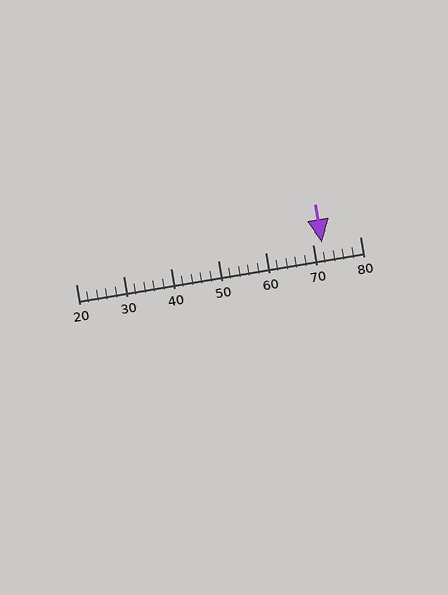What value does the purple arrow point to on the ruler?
The purple arrow points to approximately 72.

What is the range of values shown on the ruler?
The ruler shows values from 20 to 80.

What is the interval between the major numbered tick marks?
The major tick marks are spaced 10 units apart.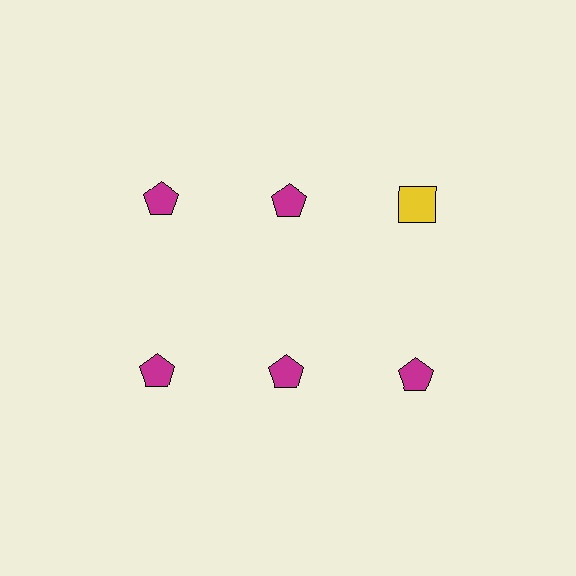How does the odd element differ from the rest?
It differs in both color (yellow instead of magenta) and shape (square instead of pentagon).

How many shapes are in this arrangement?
There are 6 shapes arranged in a grid pattern.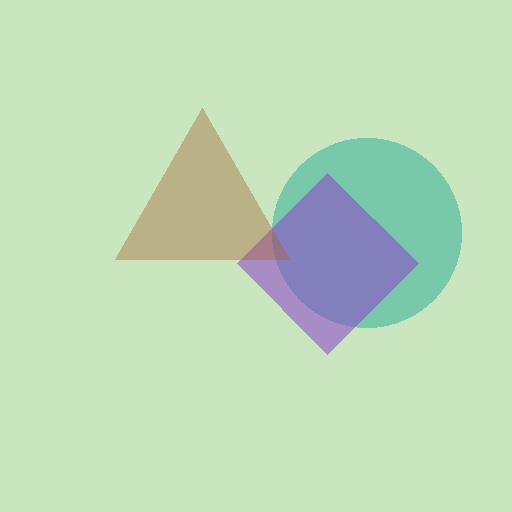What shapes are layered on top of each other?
The layered shapes are: a teal circle, a purple diamond, a brown triangle.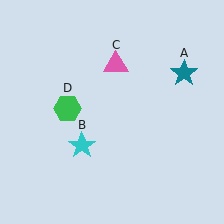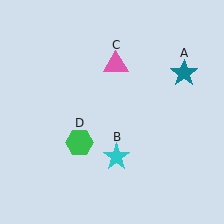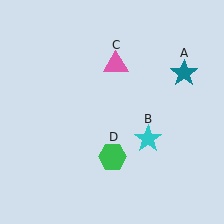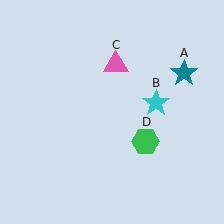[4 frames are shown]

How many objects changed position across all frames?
2 objects changed position: cyan star (object B), green hexagon (object D).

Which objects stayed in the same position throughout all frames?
Teal star (object A) and pink triangle (object C) remained stationary.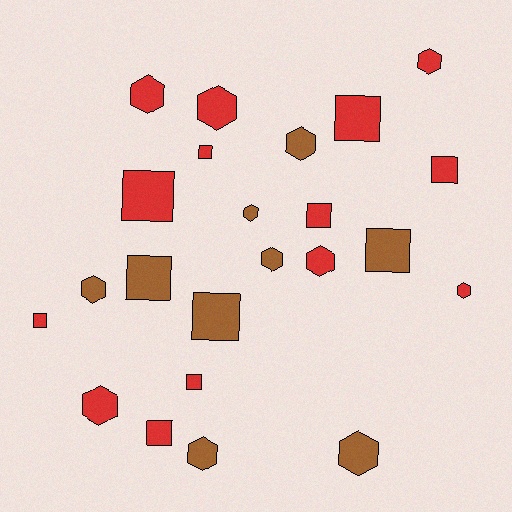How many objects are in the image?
There are 23 objects.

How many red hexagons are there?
There are 6 red hexagons.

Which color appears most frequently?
Red, with 14 objects.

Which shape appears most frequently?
Hexagon, with 12 objects.